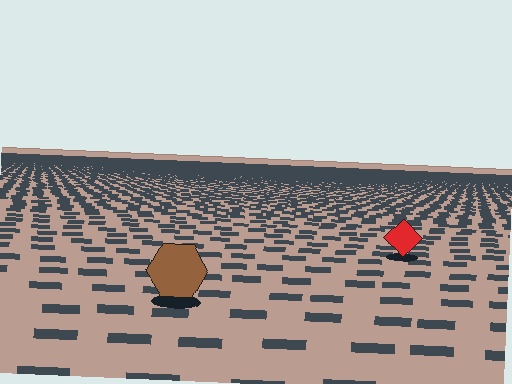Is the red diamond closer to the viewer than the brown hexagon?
No. The brown hexagon is closer — you can tell from the texture gradient: the ground texture is coarser near it.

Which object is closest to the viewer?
The brown hexagon is closest. The texture marks near it are larger and more spread out.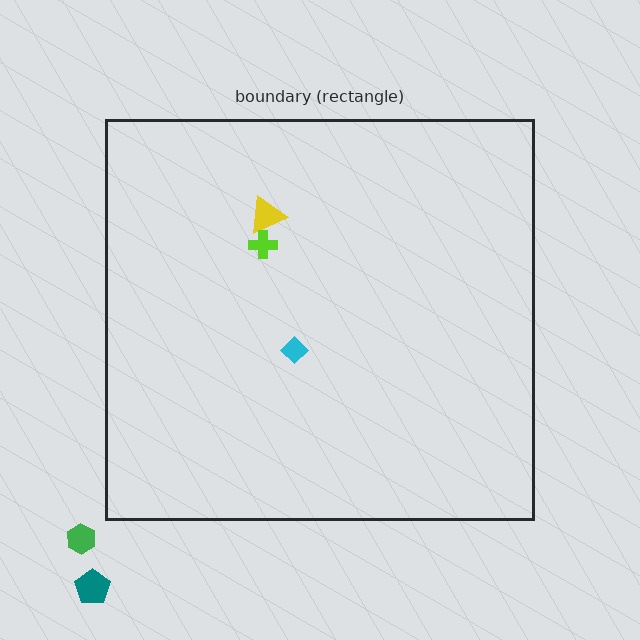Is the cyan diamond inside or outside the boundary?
Inside.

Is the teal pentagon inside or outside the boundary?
Outside.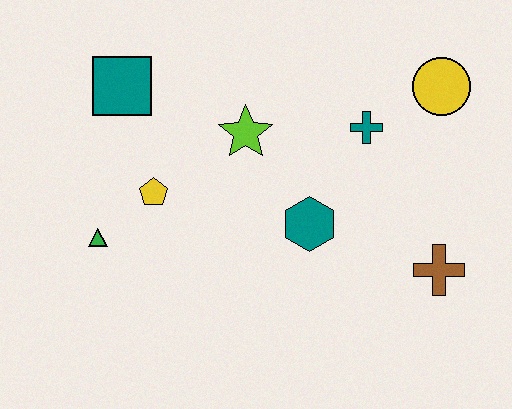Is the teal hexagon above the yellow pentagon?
No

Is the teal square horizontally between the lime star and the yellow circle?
No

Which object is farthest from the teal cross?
The green triangle is farthest from the teal cross.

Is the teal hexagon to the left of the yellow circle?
Yes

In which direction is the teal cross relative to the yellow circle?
The teal cross is to the left of the yellow circle.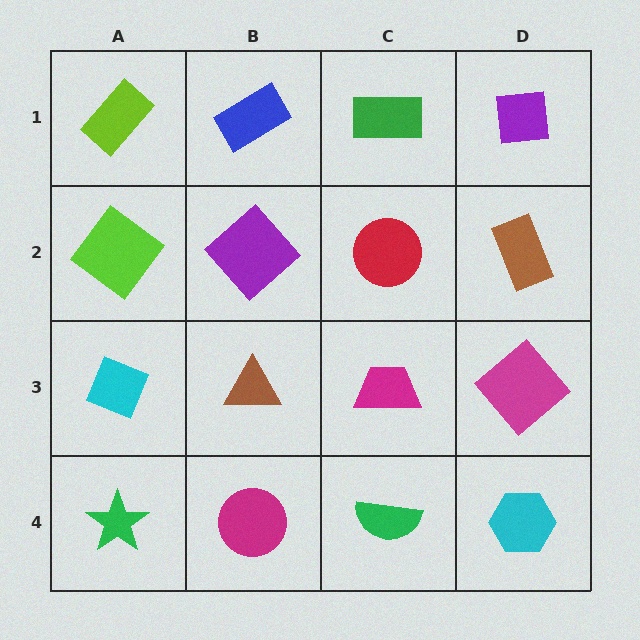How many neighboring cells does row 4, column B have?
3.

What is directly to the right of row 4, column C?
A cyan hexagon.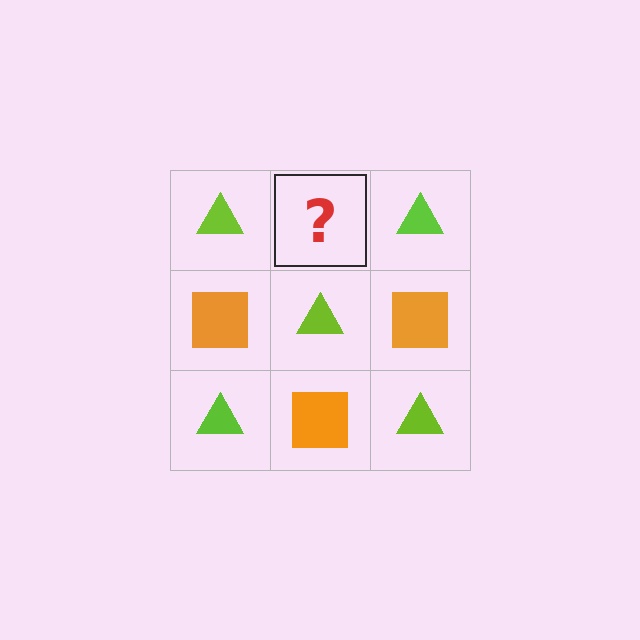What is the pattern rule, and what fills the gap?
The rule is that it alternates lime triangle and orange square in a checkerboard pattern. The gap should be filled with an orange square.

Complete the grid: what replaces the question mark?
The question mark should be replaced with an orange square.